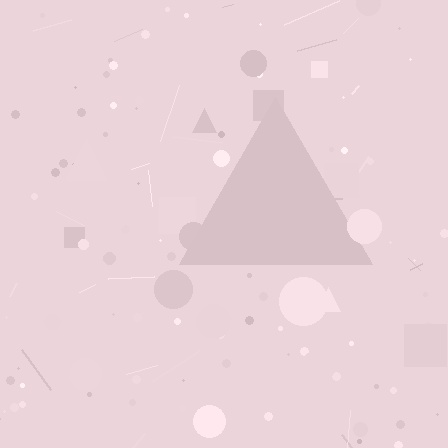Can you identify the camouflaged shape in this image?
The camouflaged shape is a triangle.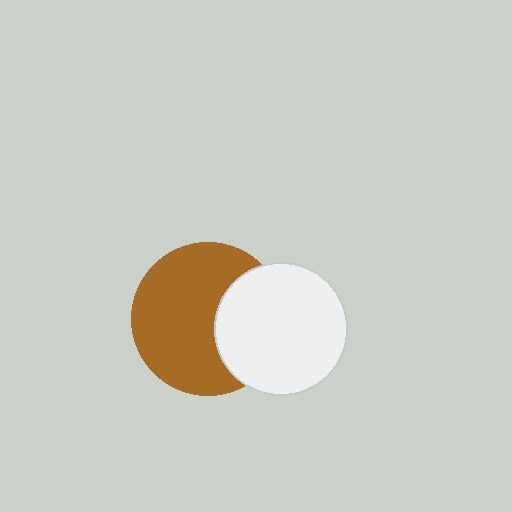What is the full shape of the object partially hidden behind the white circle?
The partially hidden object is a brown circle.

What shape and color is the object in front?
The object in front is a white circle.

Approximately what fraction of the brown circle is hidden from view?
Roughly 33% of the brown circle is hidden behind the white circle.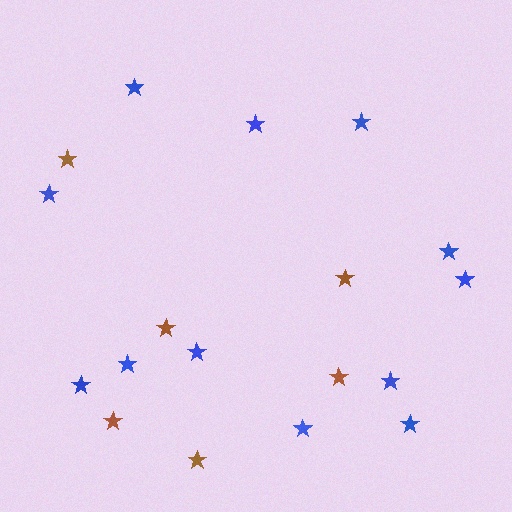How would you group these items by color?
There are 2 groups: one group of brown stars (6) and one group of blue stars (12).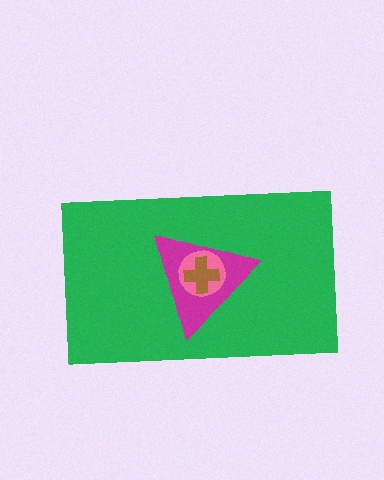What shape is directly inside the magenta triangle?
The pink circle.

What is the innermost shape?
The brown cross.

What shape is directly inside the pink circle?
The brown cross.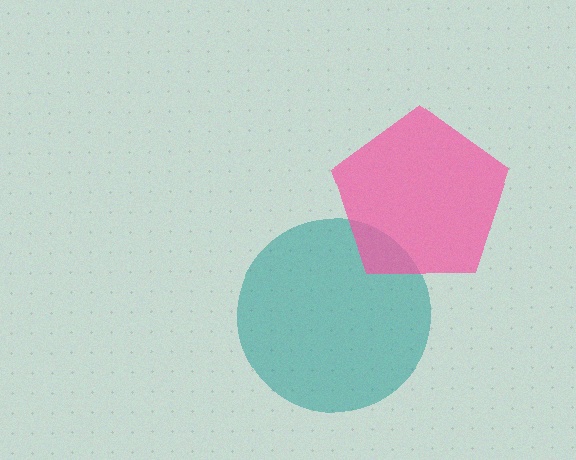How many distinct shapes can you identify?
There are 2 distinct shapes: a teal circle, a pink pentagon.